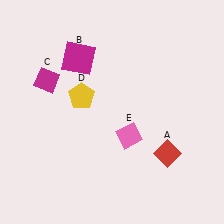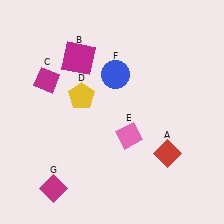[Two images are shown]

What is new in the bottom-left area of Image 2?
A magenta diamond (G) was added in the bottom-left area of Image 2.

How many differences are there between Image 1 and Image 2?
There are 2 differences between the two images.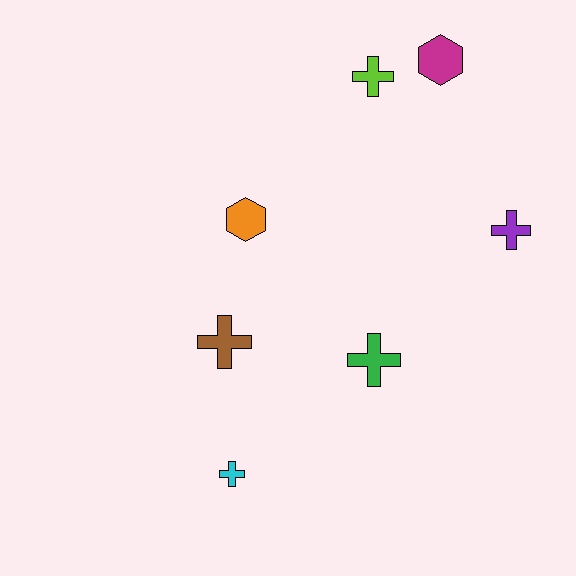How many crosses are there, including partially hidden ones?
There are 5 crosses.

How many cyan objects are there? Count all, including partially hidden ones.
There is 1 cyan object.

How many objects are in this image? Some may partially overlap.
There are 7 objects.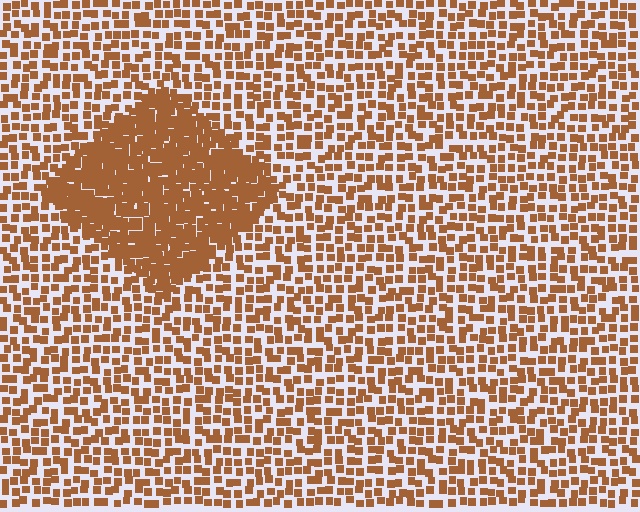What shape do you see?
I see a diamond.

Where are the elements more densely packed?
The elements are more densely packed inside the diamond boundary.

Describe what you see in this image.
The image contains small brown elements arranged at two different densities. A diamond-shaped region is visible where the elements are more densely packed than the surrounding area.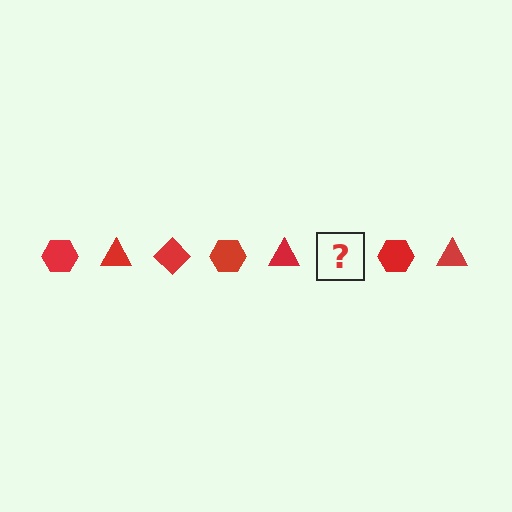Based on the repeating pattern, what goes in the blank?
The blank should be a red diamond.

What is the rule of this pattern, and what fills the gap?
The rule is that the pattern cycles through hexagon, triangle, diamond shapes in red. The gap should be filled with a red diamond.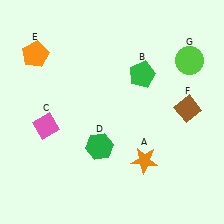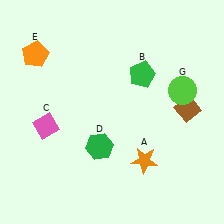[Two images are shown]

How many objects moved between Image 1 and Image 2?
1 object moved between the two images.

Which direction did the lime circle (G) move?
The lime circle (G) moved down.